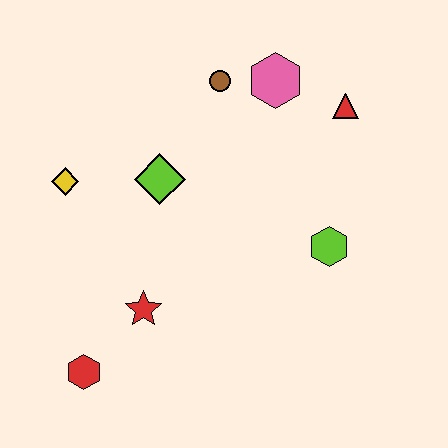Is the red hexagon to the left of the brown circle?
Yes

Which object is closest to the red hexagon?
The red star is closest to the red hexagon.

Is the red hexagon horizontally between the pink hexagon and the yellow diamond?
Yes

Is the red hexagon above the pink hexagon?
No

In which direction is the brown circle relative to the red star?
The brown circle is above the red star.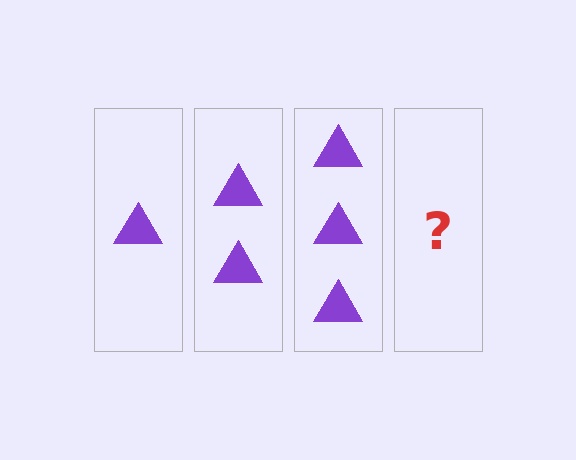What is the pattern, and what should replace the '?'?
The pattern is that each step adds one more triangle. The '?' should be 4 triangles.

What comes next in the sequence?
The next element should be 4 triangles.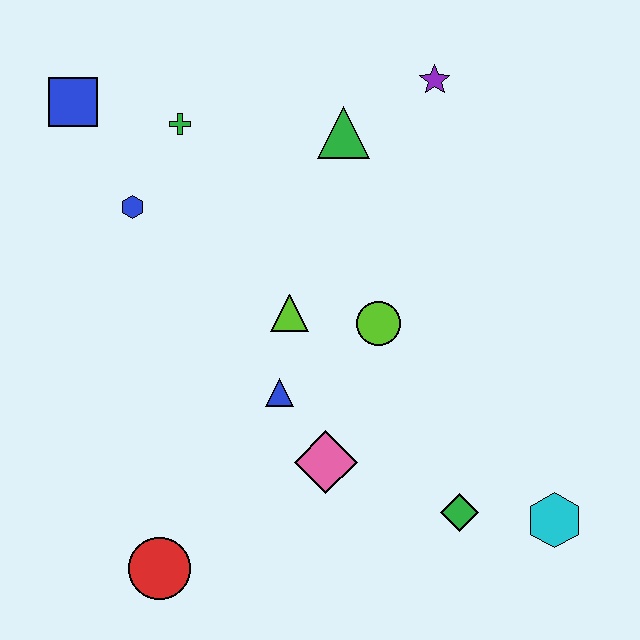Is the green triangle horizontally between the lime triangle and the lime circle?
Yes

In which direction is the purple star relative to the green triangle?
The purple star is to the right of the green triangle.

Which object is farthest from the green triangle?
The red circle is farthest from the green triangle.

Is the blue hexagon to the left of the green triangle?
Yes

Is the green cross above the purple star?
No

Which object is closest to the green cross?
The blue hexagon is closest to the green cross.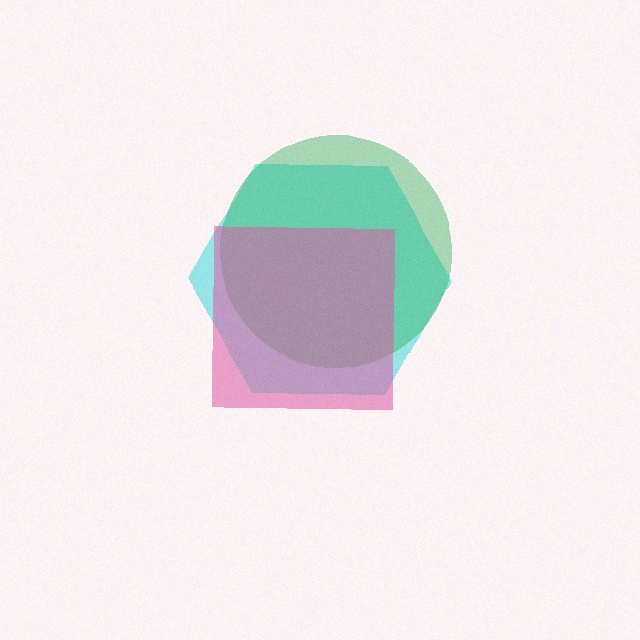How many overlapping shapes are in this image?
There are 3 overlapping shapes in the image.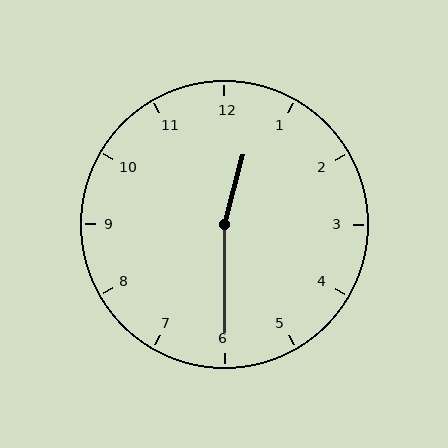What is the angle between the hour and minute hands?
Approximately 165 degrees.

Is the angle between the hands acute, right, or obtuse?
It is obtuse.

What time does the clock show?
12:30.